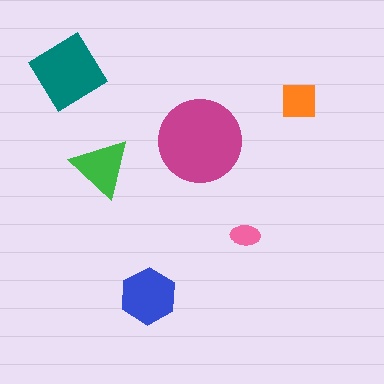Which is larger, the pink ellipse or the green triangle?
The green triangle.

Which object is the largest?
The magenta circle.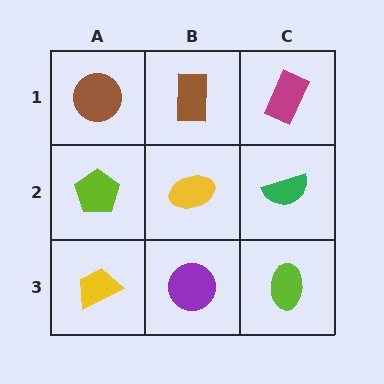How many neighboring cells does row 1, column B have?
3.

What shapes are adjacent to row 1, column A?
A lime pentagon (row 2, column A), a brown rectangle (row 1, column B).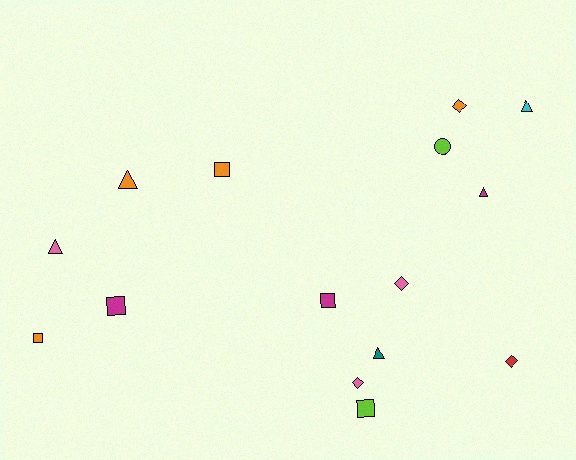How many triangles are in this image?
There are 5 triangles.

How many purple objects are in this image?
There are no purple objects.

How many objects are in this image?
There are 15 objects.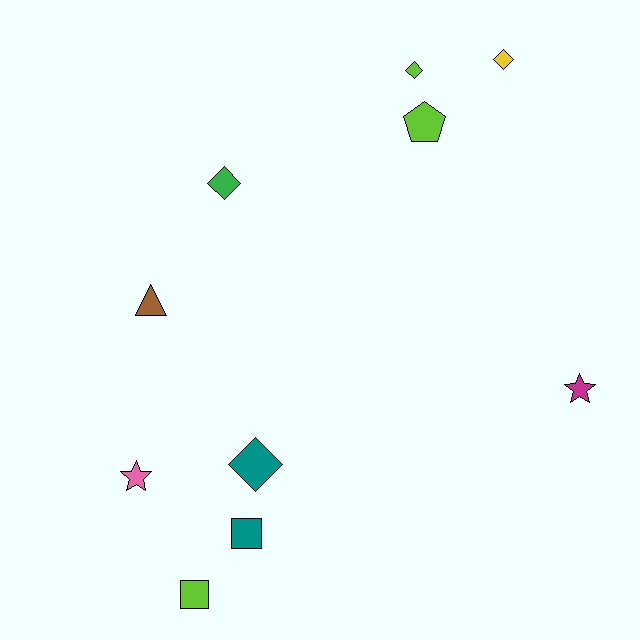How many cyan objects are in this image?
There are no cyan objects.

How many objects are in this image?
There are 10 objects.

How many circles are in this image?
There are no circles.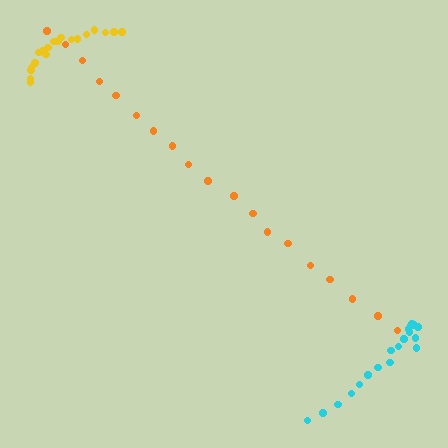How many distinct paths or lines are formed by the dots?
There are 3 distinct paths.